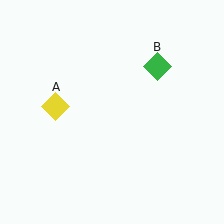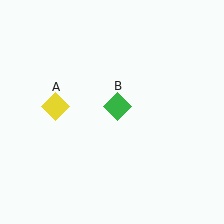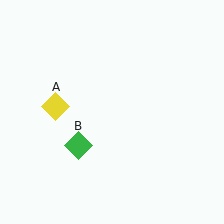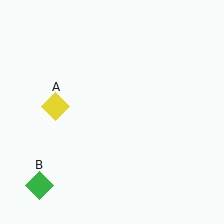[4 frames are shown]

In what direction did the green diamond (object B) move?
The green diamond (object B) moved down and to the left.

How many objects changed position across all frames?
1 object changed position: green diamond (object B).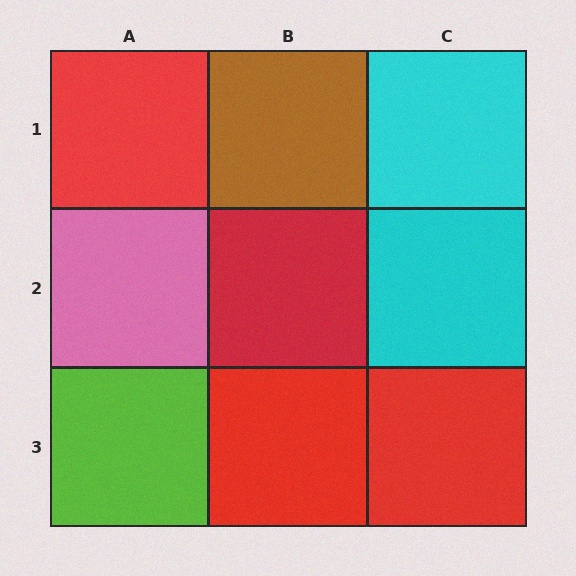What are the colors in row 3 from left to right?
Lime, red, red.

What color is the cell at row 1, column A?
Red.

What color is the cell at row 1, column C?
Cyan.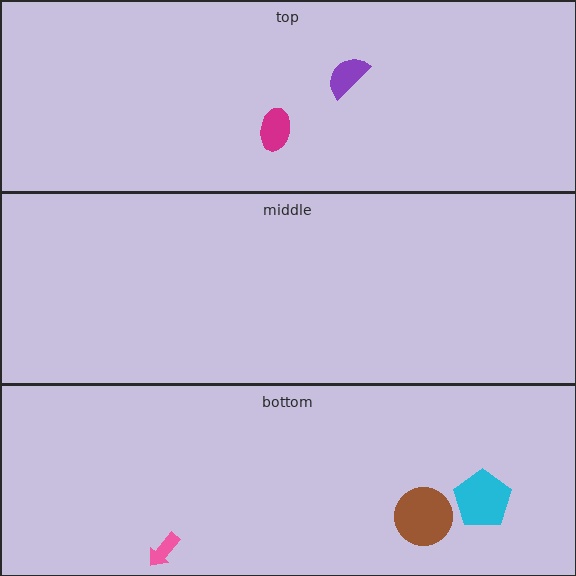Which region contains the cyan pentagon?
The bottom region.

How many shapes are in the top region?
2.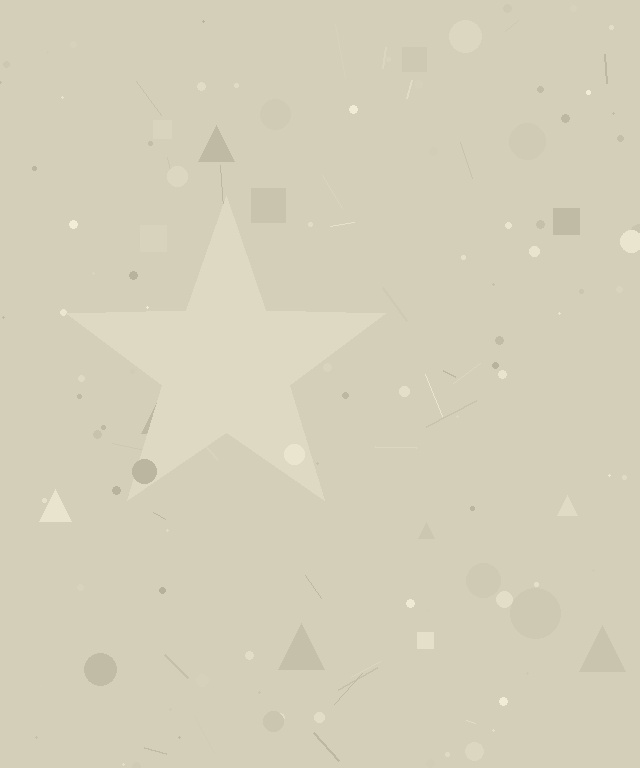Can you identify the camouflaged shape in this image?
The camouflaged shape is a star.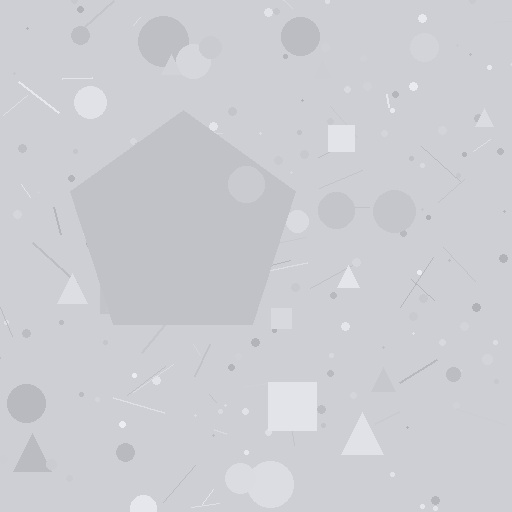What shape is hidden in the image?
A pentagon is hidden in the image.